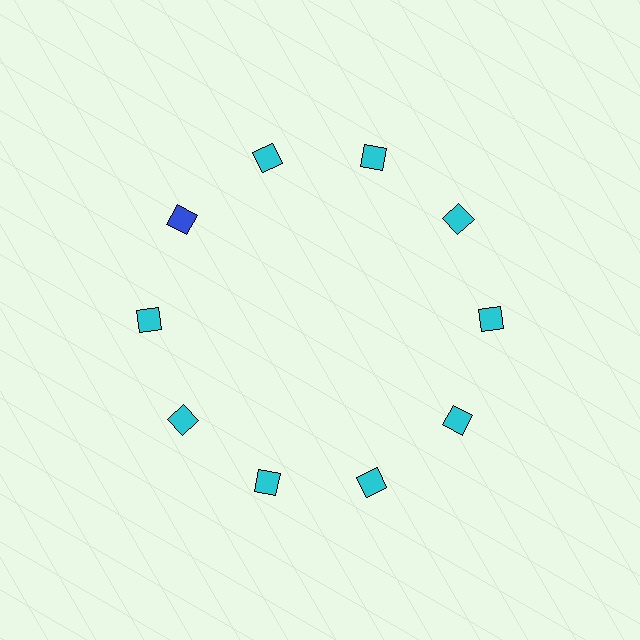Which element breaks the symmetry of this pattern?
The blue square at roughly the 10 o'clock position breaks the symmetry. All other shapes are cyan squares.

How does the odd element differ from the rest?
It has a different color: blue instead of cyan.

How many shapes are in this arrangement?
There are 10 shapes arranged in a ring pattern.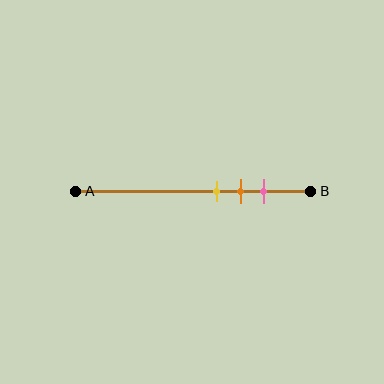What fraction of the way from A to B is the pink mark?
The pink mark is approximately 80% (0.8) of the way from A to B.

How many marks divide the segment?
There are 3 marks dividing the segment.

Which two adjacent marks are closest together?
The yellow and orange marks are the closest adjacent pair.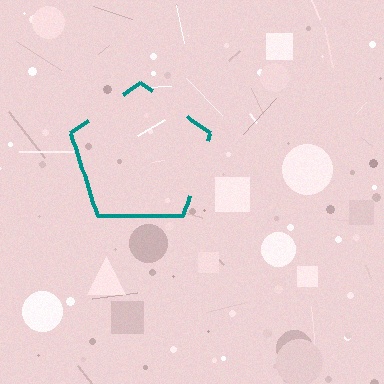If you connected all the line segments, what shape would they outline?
They would outline a pentagon.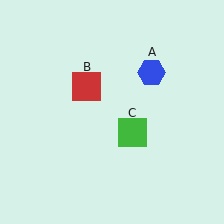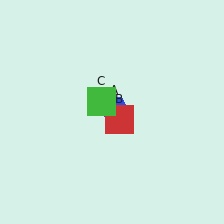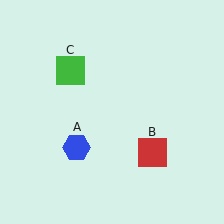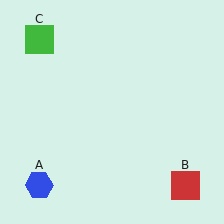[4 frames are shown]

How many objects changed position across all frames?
3 objects changed position: blue hexagon (object A), red square (object B), green square (object C).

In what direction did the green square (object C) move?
The green square (object C) moved up and to the left.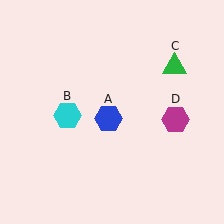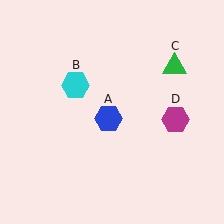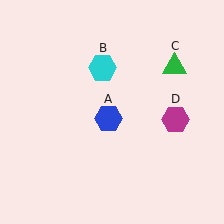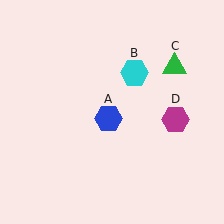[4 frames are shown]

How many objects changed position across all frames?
1 object changed position: cyan hexagon (object B).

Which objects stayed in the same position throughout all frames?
Blue hexagon (object A) and green triangle (object C) and magenta hexagon (object D) remained stationary.